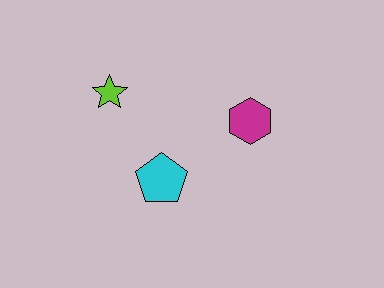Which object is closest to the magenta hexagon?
The cyan pentagon is closest to the magenta hexagon.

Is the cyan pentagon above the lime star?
No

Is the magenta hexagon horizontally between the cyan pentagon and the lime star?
No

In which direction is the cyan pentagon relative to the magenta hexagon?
The cyan pentagon is to the left of the magenta hexagon.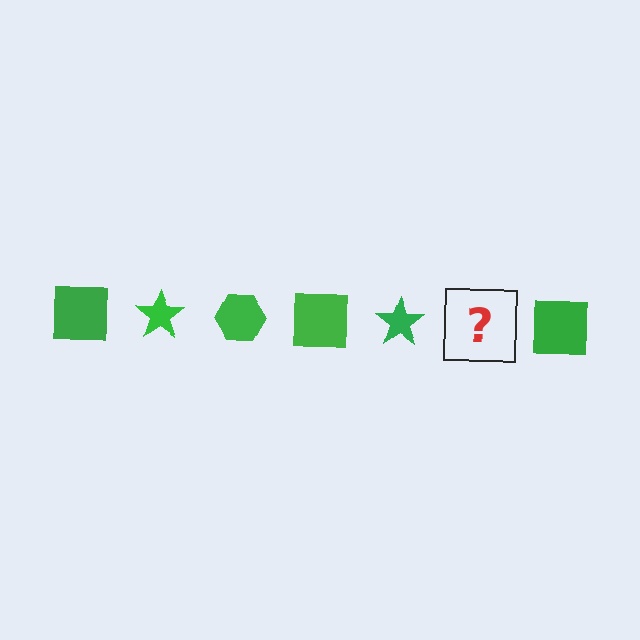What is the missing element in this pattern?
The missing element is a green hexagon.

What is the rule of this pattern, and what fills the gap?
The rule is that the pattern cycles through square, star, hexagon shapes in green. The gap should be filled with a green hexagon.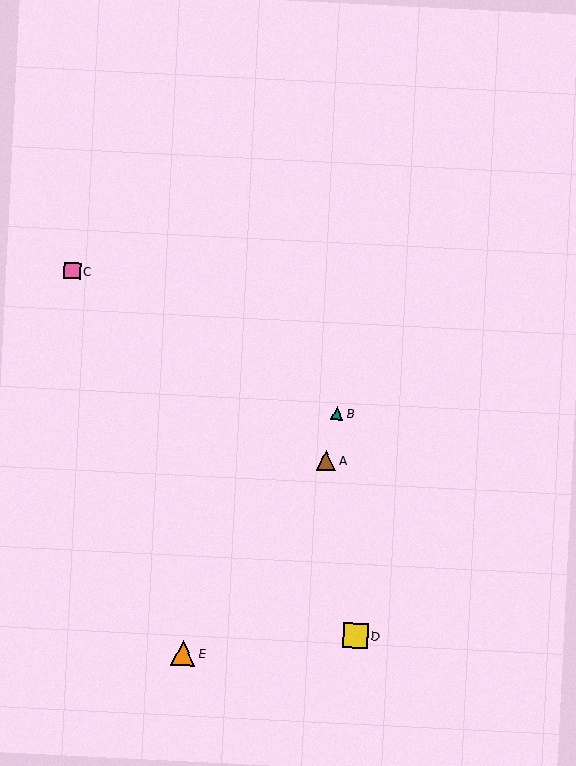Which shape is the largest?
The orange triangle (labeled E) is the largest.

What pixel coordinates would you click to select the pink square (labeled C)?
Click at (72, 271) to select the pink square C.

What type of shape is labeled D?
Shape D is a yellow square.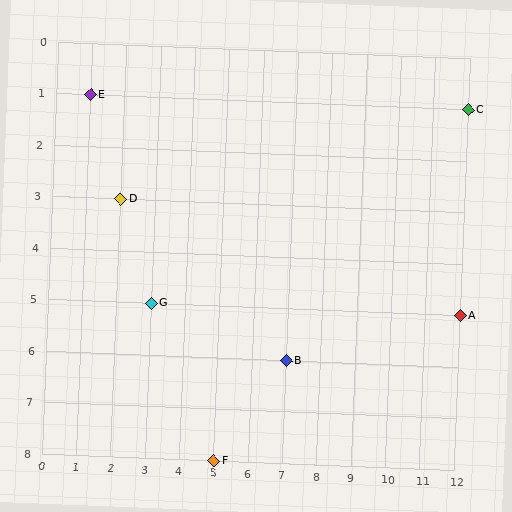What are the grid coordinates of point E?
Point E is at grid coordinates (1, 1).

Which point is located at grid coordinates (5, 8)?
Point F is at (5, 8).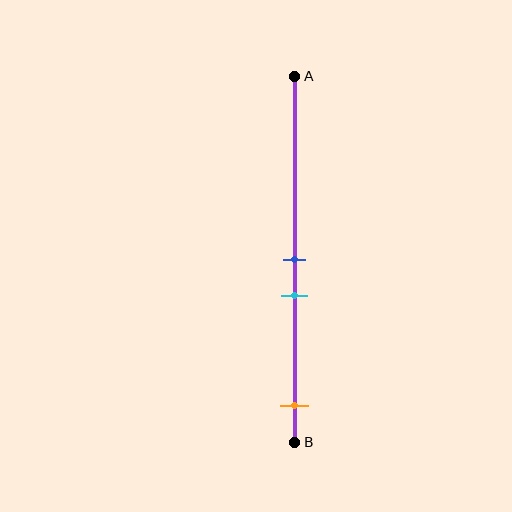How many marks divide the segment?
There are 3 marks dividing the segment.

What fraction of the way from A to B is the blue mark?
The blue mark is approximately 50% (0.5) of the way from A to B.